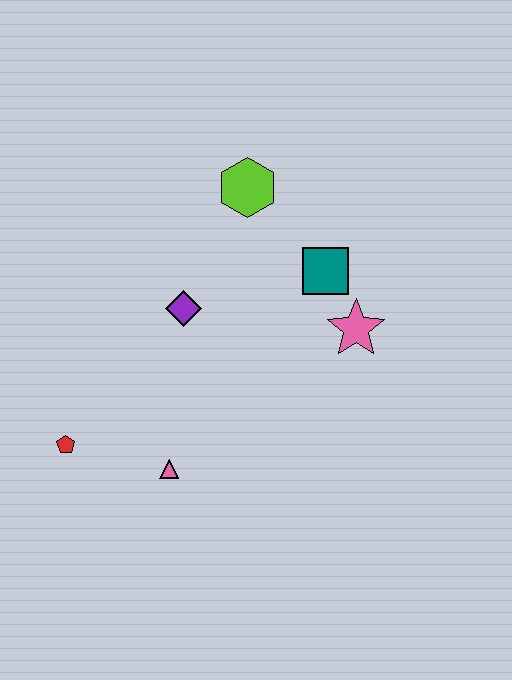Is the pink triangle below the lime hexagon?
Yes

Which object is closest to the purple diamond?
The lime hexagon is closest to the purple diamond.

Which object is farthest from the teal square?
The red pentagon is farthest from the teal square.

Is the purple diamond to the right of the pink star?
No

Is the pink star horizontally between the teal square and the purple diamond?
No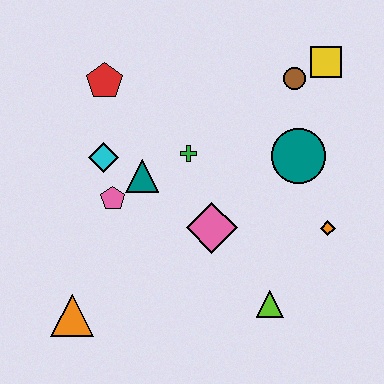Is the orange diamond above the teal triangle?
No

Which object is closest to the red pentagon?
The cyan diamond is closest to the red pentagon.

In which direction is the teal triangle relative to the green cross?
The teal triangle is to the left of the green cross.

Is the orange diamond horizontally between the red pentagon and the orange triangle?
No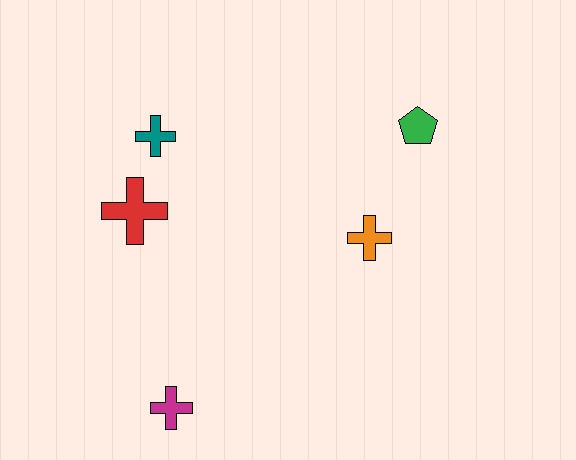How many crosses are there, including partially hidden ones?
There are 4 crosses.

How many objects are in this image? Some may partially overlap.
There are 5 objects.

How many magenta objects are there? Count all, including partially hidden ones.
There is 1 magenta object.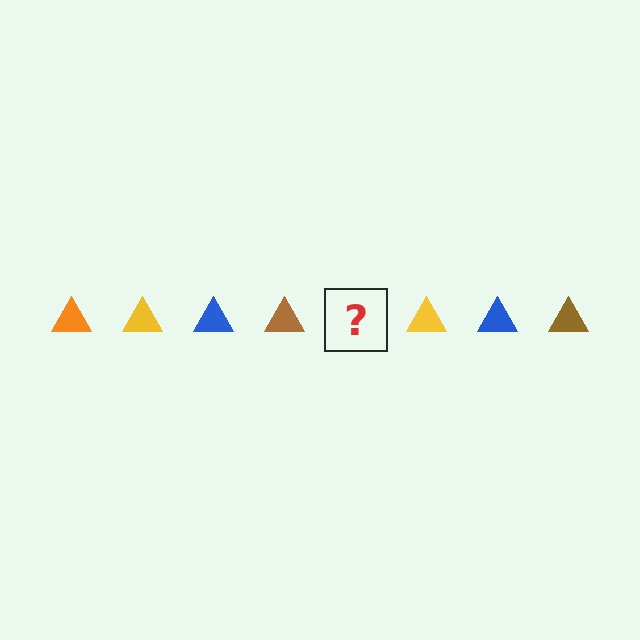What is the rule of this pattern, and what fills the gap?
The rule is that the pattern cycles through orange, yellow, blue, brown triangles. The gap should be filled with an orange triangle.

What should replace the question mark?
The question mark should be replaced with an orange triangle.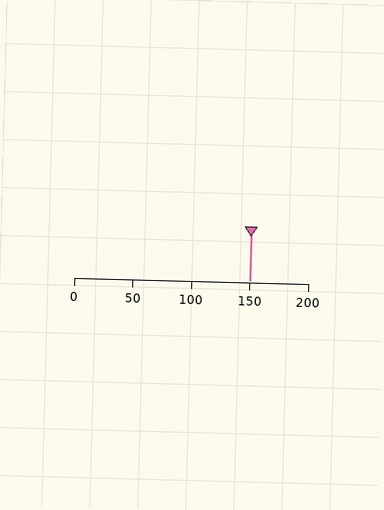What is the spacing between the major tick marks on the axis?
The major ticks are spaced 50 apart.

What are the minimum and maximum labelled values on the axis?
The axis runs from 0 to 200.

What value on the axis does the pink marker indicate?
The marker indicates approximately 150.